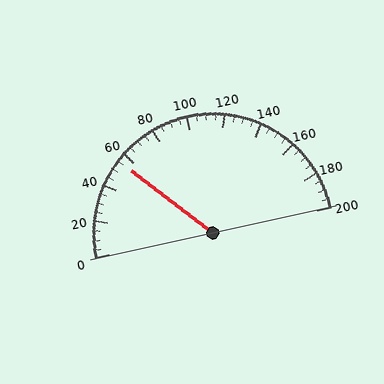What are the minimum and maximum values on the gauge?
The gauge ranges from 0 to 200.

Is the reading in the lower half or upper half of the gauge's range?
The reading is in the lower half of the range (0 to 200).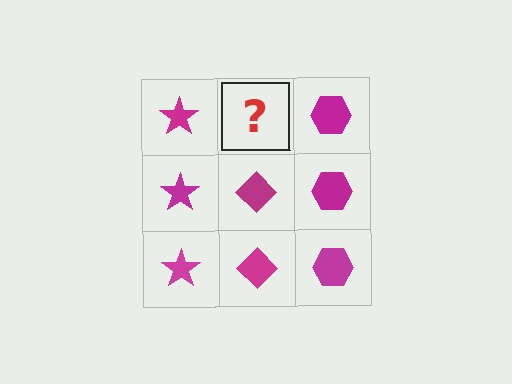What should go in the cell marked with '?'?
The missing cell should contain a magenta diamond.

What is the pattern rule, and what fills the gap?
The rule is that each column has a consistent shape. The gap should be filled with a magenta diamond.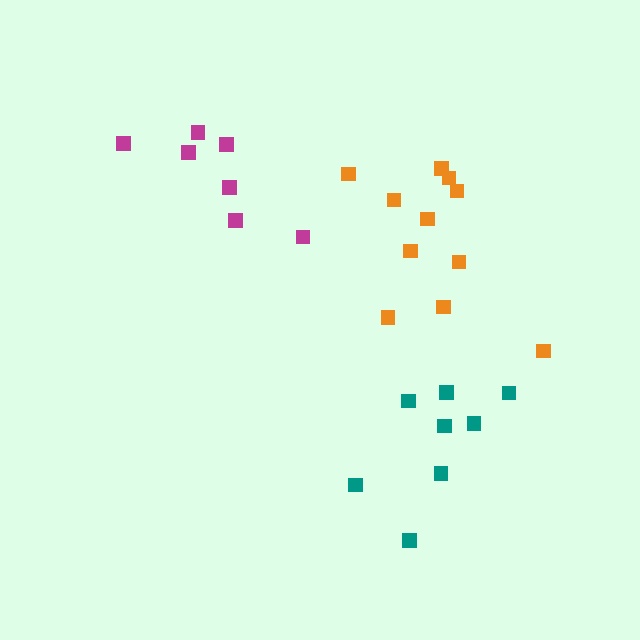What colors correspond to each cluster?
The clusters are colored: teal, magenta, orange.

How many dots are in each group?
Group 1: 8 dots, Group 2: 7 dots, Group 3: 11 dots (26 total).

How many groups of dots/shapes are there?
There are 3 groups.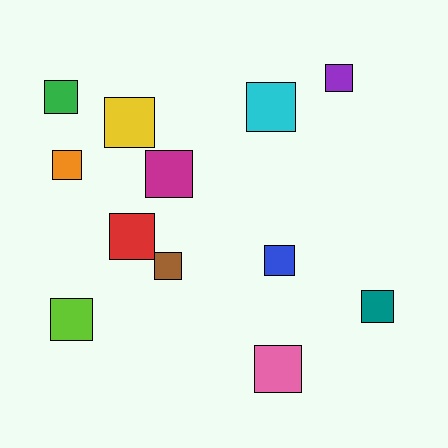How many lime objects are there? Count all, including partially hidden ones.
There is 1 lime object.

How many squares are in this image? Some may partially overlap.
There are 12 squares.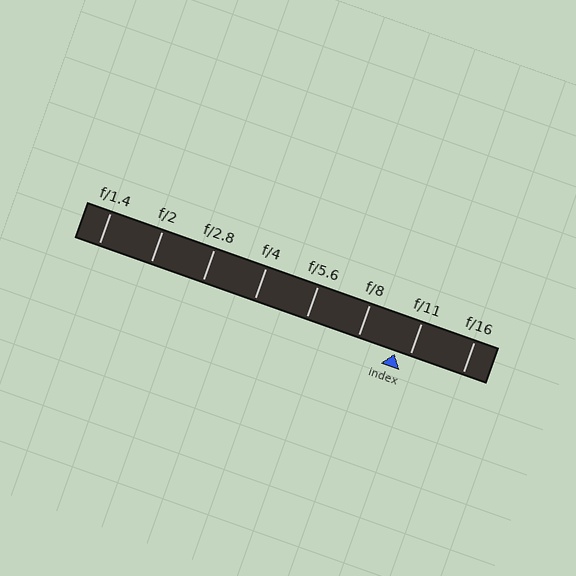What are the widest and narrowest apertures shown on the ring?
The widest aperture shown is f/1.4 and the narrowest is f/16.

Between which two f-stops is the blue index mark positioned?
The index mark is between f/8 and f/11.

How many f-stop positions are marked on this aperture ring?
There are 8 f-stop positions marked.